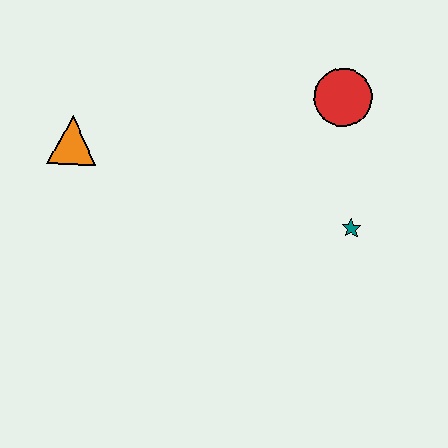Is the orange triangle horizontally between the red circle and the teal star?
No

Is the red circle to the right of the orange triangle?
Yes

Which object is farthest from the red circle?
The orange triangle is farthest from the red circle.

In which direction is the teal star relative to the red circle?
The teal star is below the red circle.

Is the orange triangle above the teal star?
Yes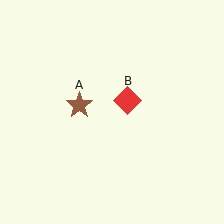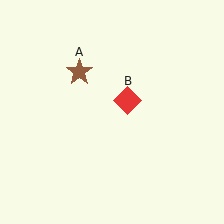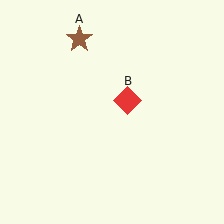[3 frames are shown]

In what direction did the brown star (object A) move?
The brown star (object A) moved up.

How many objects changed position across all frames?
1 object changed position: brown star (object A).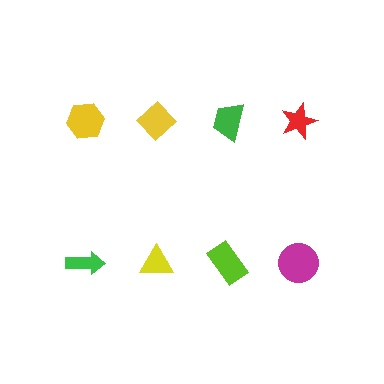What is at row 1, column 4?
A red star.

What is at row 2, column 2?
A yellow triangle.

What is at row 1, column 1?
A yellow hexagon.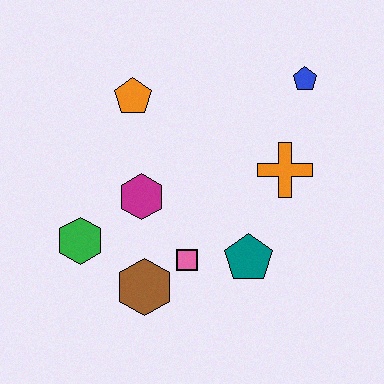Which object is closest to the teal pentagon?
The pink square is closest to the teal pentagon.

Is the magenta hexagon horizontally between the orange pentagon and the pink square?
Yes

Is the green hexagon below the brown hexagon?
No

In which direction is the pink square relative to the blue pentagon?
The pink square is below the blue pentagon.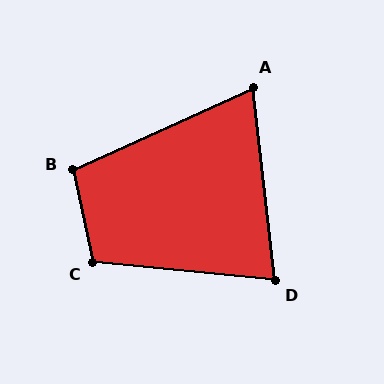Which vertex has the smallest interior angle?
A, at approximately 72 degrees.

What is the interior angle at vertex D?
Approximately 78 degrees (acute).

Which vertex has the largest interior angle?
C, at approximately 108 degrees.